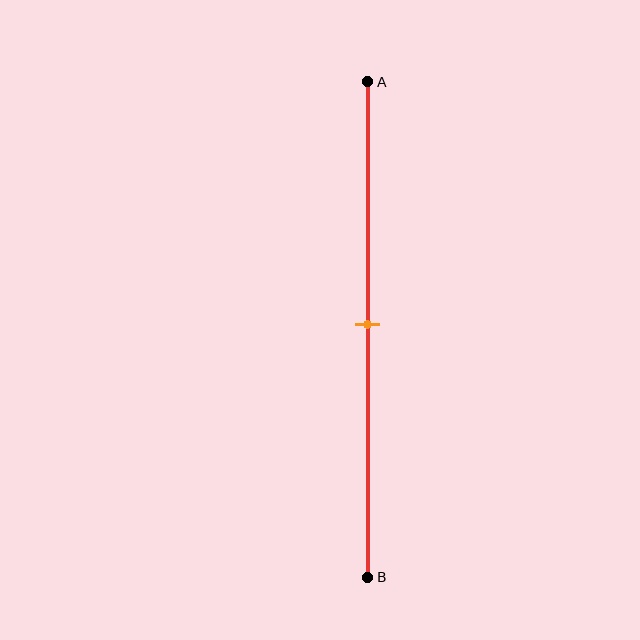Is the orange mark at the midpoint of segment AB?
Yes, the mark is approximately at the midpoint.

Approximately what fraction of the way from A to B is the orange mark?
The orange mark is approximately 50% of the way from A to B.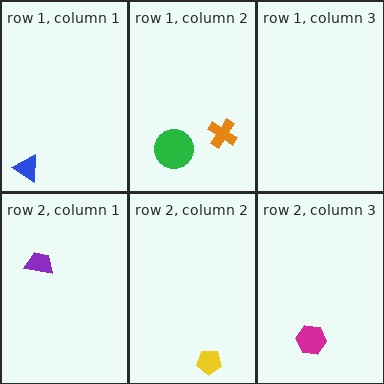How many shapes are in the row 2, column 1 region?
1.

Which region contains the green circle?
The row 1, column 2 region.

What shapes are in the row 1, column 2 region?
The orange cross, the green circle.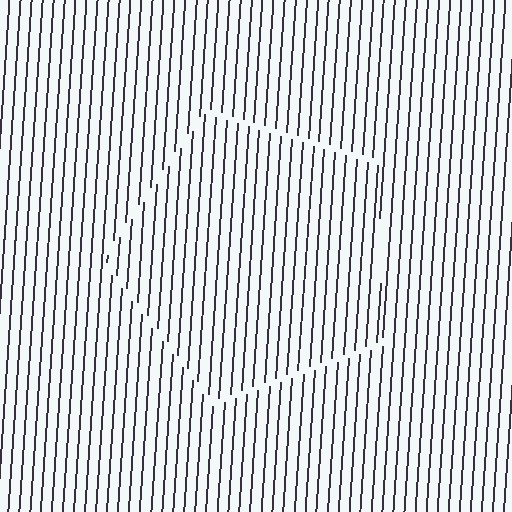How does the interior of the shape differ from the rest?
The interior of the shape contains the same grating, shifted by half a period — the contour is defined by the phase discontinuity where line-ends from the inner and outer gratings abut.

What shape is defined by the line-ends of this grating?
An illusory pentagon. The interior of the shape contains the same grating, shifted by half a period — the contour is defined by the phase discontinuity where line-ends from the inner and outer gratings abut.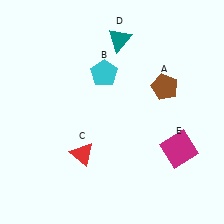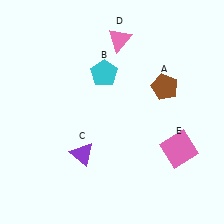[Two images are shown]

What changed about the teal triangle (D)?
In Image 1, D is teal. In Image 2, it changed to pink.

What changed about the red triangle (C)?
In Image 1, C is red. In Image 2, it changed to purple.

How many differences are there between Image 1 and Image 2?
There are 3 differences between the two images.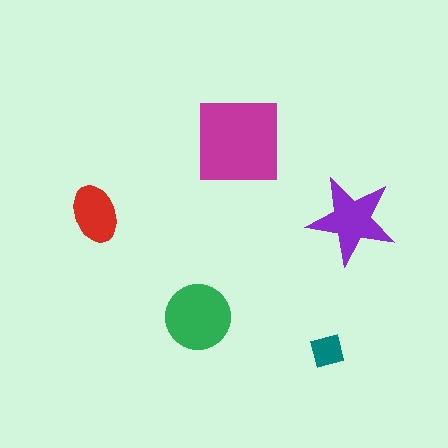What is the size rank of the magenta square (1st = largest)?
1st.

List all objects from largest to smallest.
The magenta square, the green circle, the purple star, the red ellipse, the teal square.